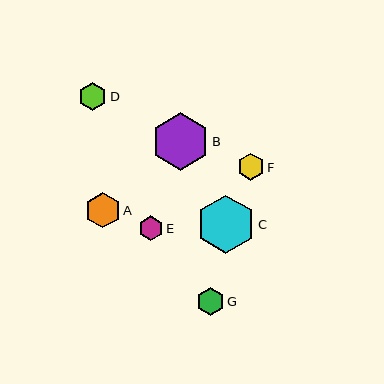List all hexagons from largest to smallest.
From largest to smallest: C, B, A, D, G, F, E.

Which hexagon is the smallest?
Hexagon E is the smallest with a size of approximately 25 pixels.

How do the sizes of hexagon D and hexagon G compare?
Hexagon D and hexagon G are approximately the same size.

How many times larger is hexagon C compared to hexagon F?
Hexagon C is approximately 2.1 times the size of hexagon F.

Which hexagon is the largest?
Hexagon C is the largest with a size of approximately 58 pixels.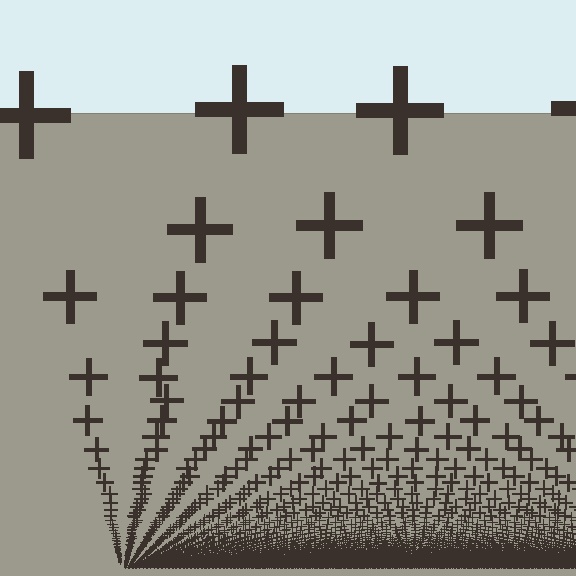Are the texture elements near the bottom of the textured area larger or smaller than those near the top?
Smaller. The gradient is inverted — elements near the bottom are smaller and denser.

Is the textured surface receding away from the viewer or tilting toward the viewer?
The surface appears to tilt toward the viewer. Texture elements get larger and sparser toward the top.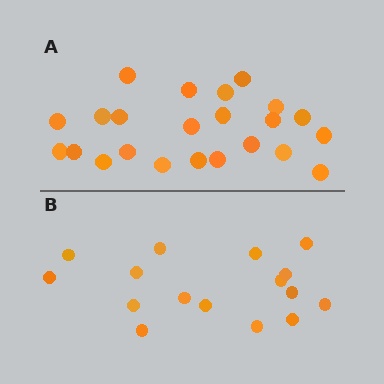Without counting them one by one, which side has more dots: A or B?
Region A (the top region) has more dots.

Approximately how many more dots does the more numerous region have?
Region A has roughly 8 or so more dots than region B.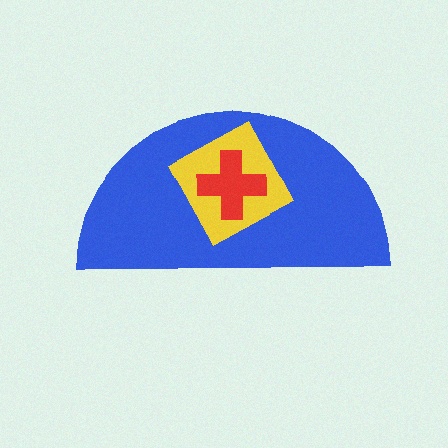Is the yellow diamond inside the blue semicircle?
Yes.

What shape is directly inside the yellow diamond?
The red cross.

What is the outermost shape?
The blue semicircle.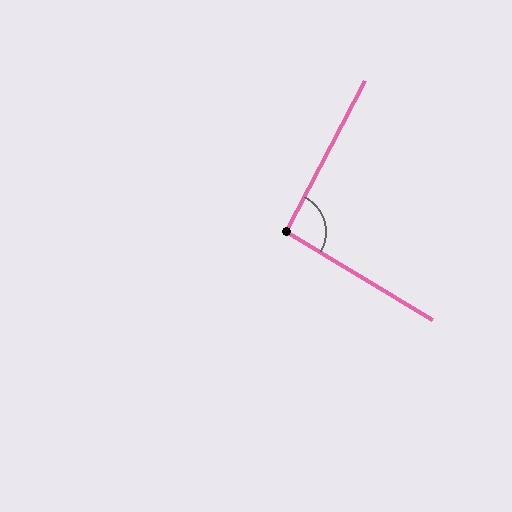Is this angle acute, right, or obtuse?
It is approximately a right angle.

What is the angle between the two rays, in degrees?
Approximately 94 degrees.